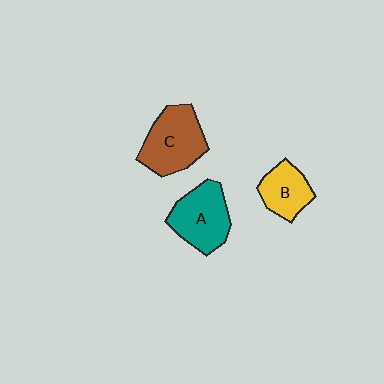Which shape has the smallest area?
Shape B (yellow).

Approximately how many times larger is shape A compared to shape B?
Approximately 1.4 times.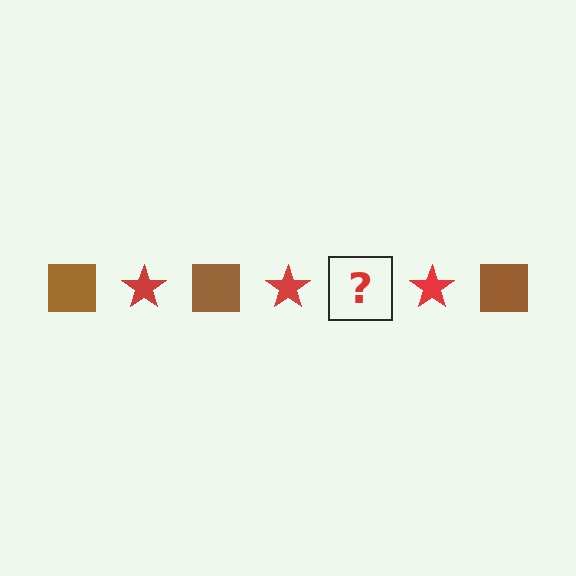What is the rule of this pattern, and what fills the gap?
The rule is that the pattern alternates between brown square and red star. The gap should be filled with a brown square.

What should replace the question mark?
The question mark should be replaced with a brown square.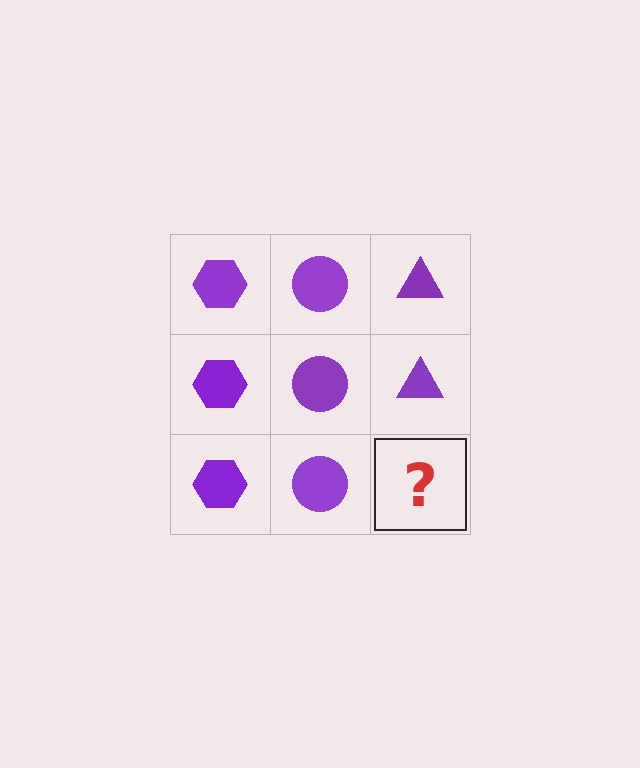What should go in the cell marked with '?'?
The missing cell should contain a purple triangle.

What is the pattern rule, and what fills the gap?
The rule is that each column has a consistent shape. The gap should be filled with a purple triangle.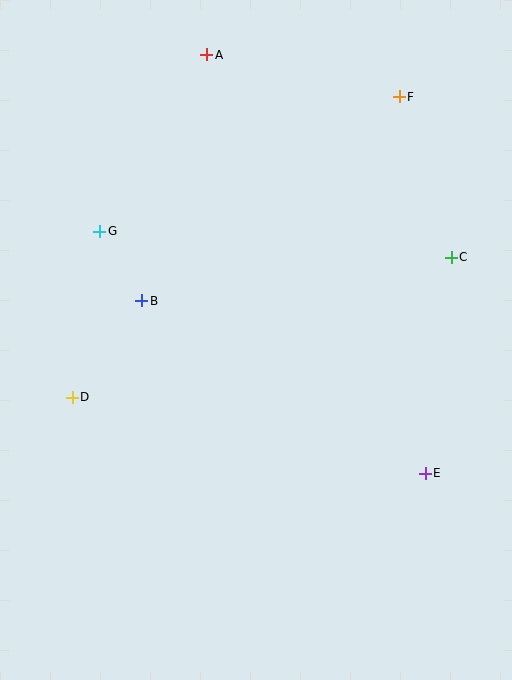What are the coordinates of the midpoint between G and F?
The midpoint between G and F is at (250, 164).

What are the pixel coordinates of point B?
Point B is at (142, 301).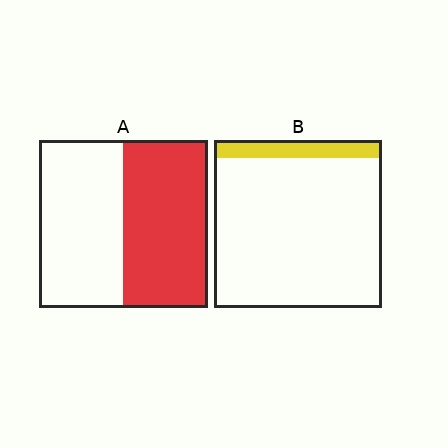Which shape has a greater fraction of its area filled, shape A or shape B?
Shape A.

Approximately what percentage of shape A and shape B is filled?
A is approximately 50% and B is approximately 10%.